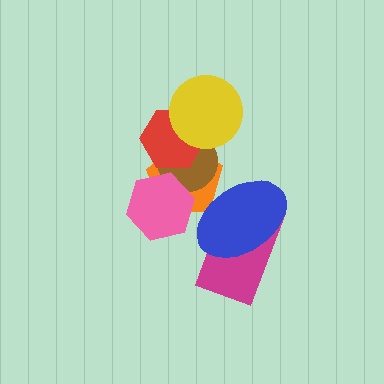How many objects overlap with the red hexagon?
3 objects overlap with the red hexagon.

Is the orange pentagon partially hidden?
Yes, it is partially covered by another shape.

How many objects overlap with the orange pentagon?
4 objects overlap with the orange pentagon.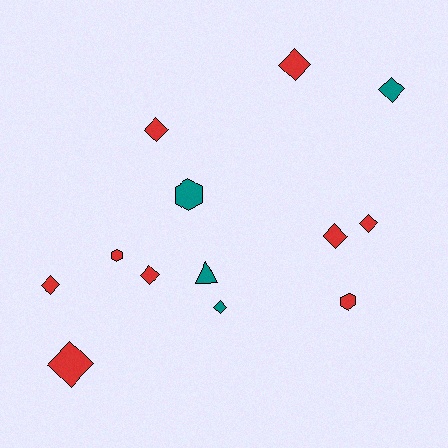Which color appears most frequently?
Red, with 9 objects.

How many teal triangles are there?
There is 1 teal triangle.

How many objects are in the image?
There are 13 objects.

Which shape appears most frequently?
Diamond, with 9 objects.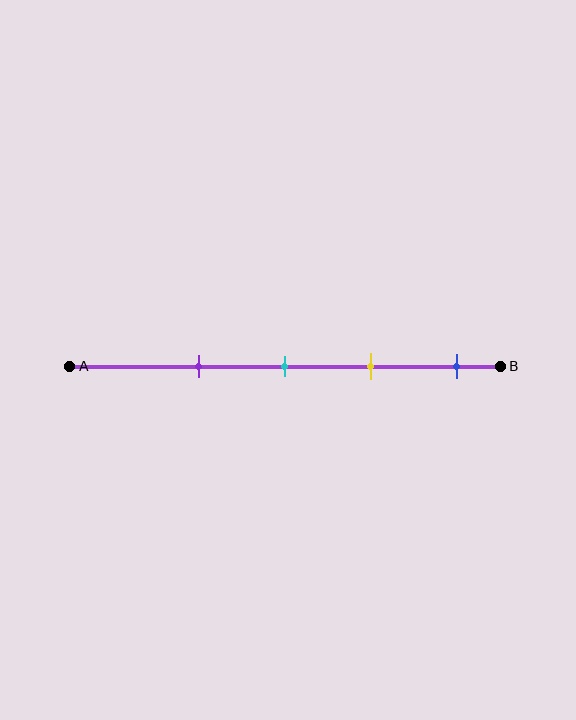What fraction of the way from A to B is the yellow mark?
The yellow mark is approximately 70% (0.7) of the way from A to B.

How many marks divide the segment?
There are 4 marks dividing the segment.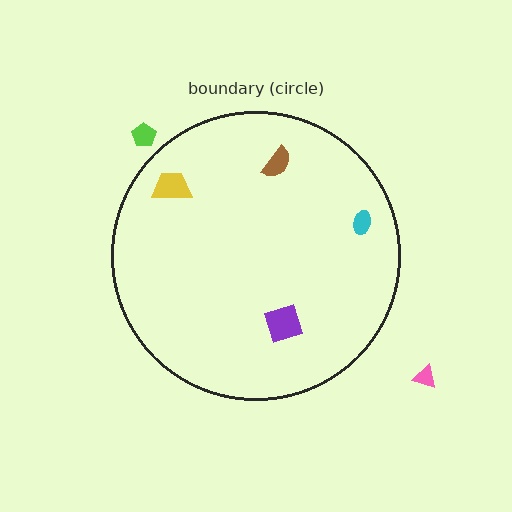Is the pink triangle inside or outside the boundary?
Outside.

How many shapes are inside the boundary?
4 inside, 2 outside.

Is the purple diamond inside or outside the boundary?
Inside.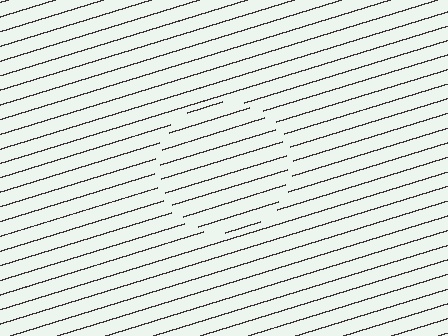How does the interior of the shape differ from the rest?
The interior of the shape contains the same grating, shifted by half a period — the contour is defined by the phase discontinuity where line-ends from the inner and outer gratings abut.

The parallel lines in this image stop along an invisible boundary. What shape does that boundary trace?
An illusory circle. The interior of the shape contains the same grating, shifted by half a period — the contour is defined by the phase discontinuity where line-ends from the inner and outer gratings abut.